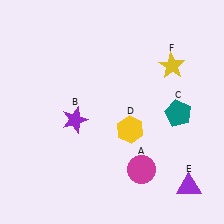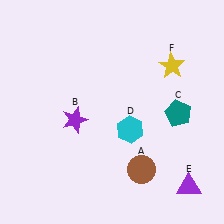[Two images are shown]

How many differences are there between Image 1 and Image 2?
There are 2 differences between the two images.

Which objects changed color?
A changed from magenta to brown. D changed from yellow to cyan.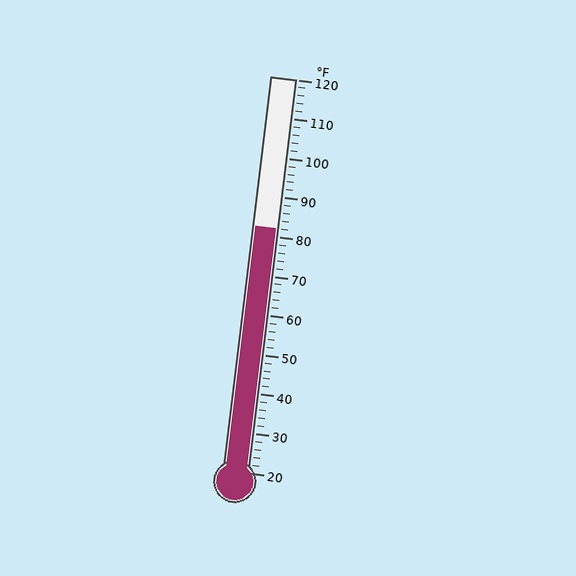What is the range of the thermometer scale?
The thermometer scale ranges from 20°F to 120°F.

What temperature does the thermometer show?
The thermometer shows approximately 82°F.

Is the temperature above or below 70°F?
The temperature is above 70°F.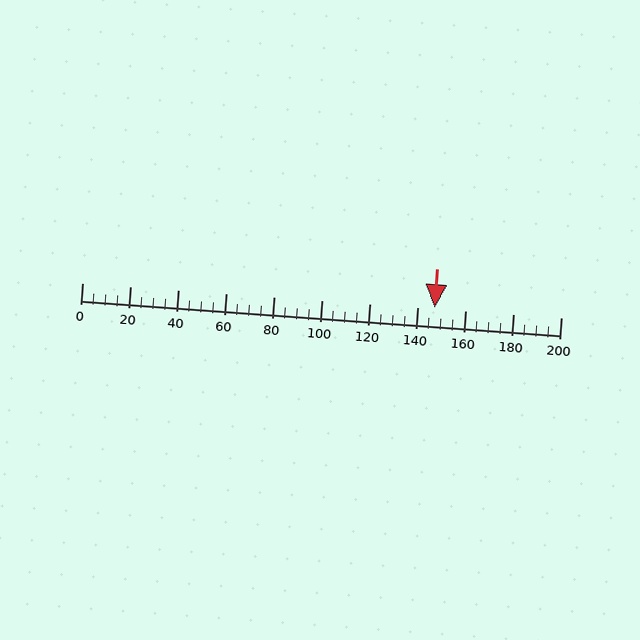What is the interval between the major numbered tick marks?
The major tick marks are spaced 20 units apart.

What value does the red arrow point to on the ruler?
The red arrow points to approximately 147.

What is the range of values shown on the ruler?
The ruler shows values from 0 to 200.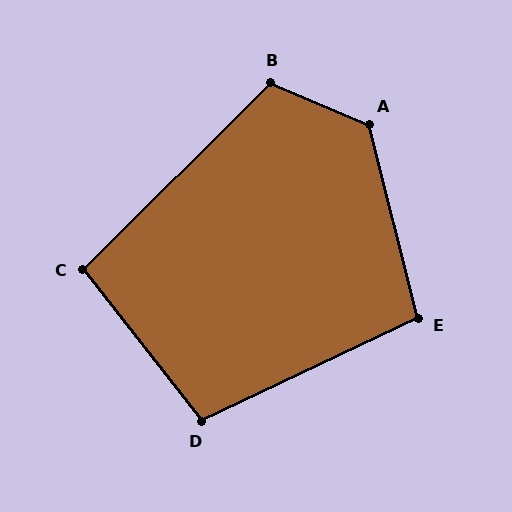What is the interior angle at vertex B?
Approximately 113 degrees (obtuse).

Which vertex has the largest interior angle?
A, at approximately 127 degrees.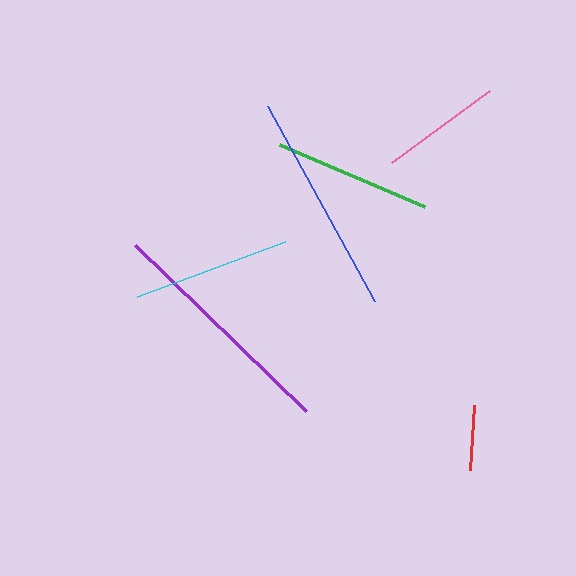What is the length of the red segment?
The red segment is approximately 64 pixels long.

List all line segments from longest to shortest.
From longest to shortest: purple, blue, green, cyan, pink, red.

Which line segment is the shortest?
The red line is the shortest at approximately 64 pixels.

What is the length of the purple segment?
The purple segment is approximately 238 pixels long.